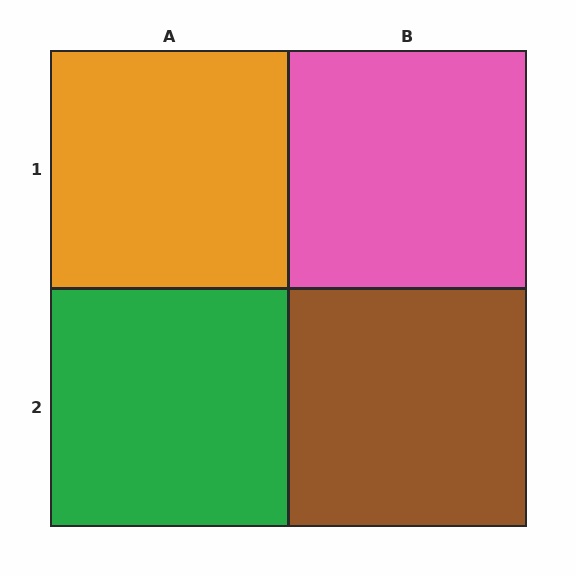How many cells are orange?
1 cell is orange.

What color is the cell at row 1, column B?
Pink.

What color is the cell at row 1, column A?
Orange.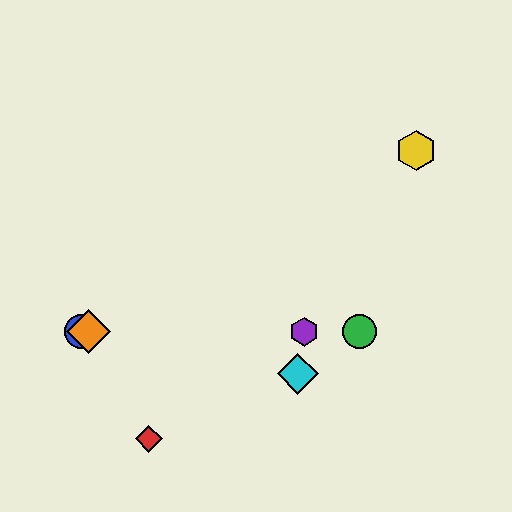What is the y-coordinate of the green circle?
The green circle is at y≈332.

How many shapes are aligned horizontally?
4 shapes (the blue circle, the green circle, the purple hexagon, the orange diamond) are aligned horizontally.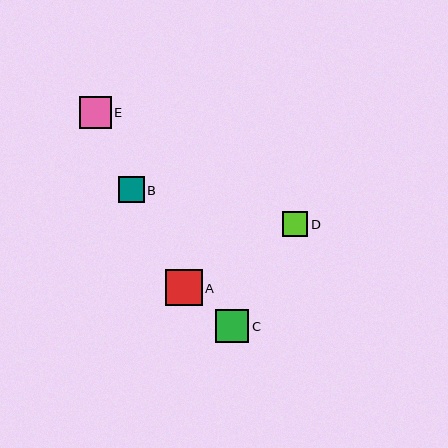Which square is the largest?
Square A is the largest with a size of approximately 36 pixels.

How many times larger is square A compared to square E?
Square A is approximately 1.1 times the size of square E.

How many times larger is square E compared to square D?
Square E is approximately 1.3 times the size of square D.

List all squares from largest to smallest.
From largest to smallest: A, C, E, B, D.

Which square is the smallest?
Square D is the smallest with a size of approximately 25 pixels.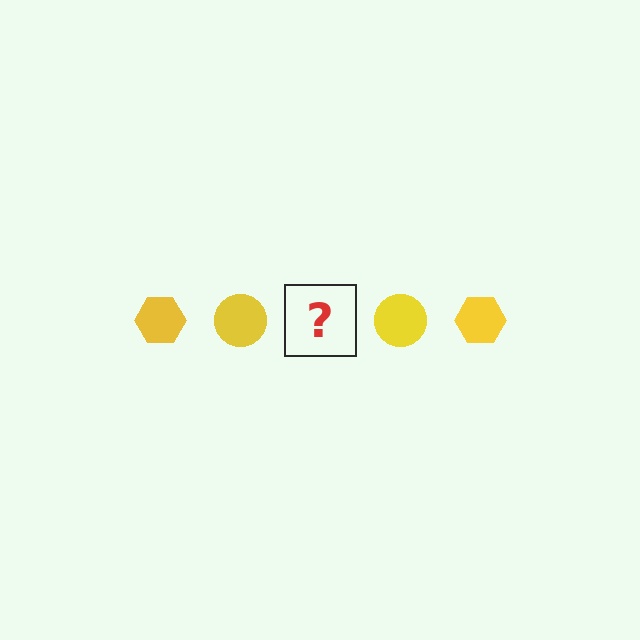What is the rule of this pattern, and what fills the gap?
The rule is that the pattern cycles through hexagon, circle shapes in yellow. The gap should be filled with a yellow hexagon.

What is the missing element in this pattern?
The missing element is a yellow hexagon.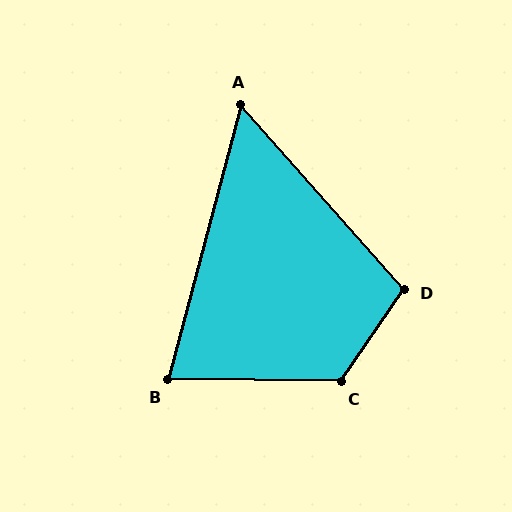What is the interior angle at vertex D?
Approximately 104 degrees (obtuse).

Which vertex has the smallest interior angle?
A, at approximately 56 degrees.